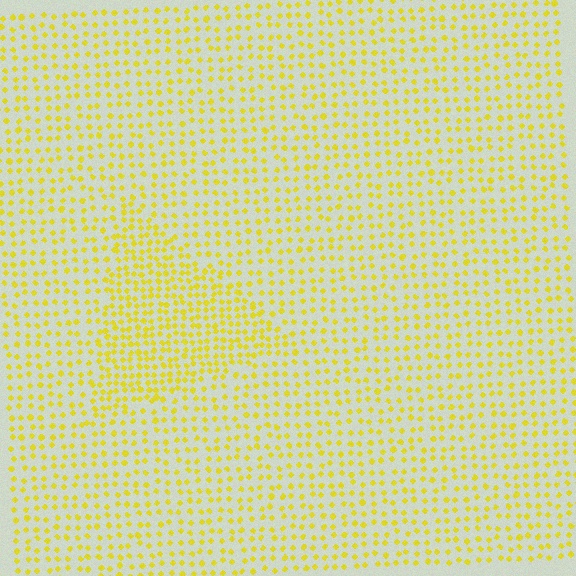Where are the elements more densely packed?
The elements are more densely packed inside the triangle boundary.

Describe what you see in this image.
The image contains small yellow elements arranged at two different densities. A triangle-shaped region is visible where the elements are more densely packed than the surrounding area.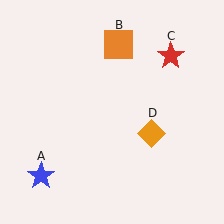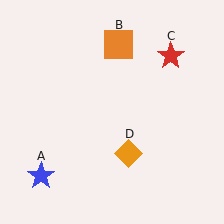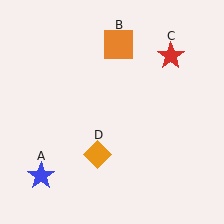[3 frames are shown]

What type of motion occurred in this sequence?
The orange diamond (object D) rotated clockwise around the center of the scene.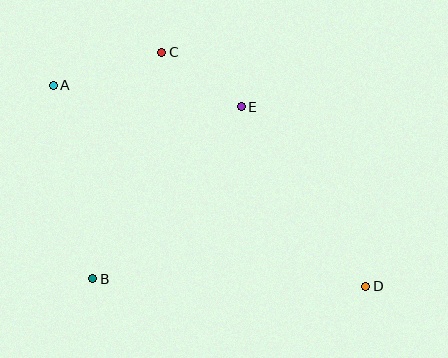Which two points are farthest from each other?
Points A and D are farthest from each other.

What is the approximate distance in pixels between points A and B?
The distance between A and B is approximately 197 pixels.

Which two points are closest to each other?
Points C and E are closest to each other.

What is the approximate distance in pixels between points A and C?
The distance between A and C is approximately 113 pixels.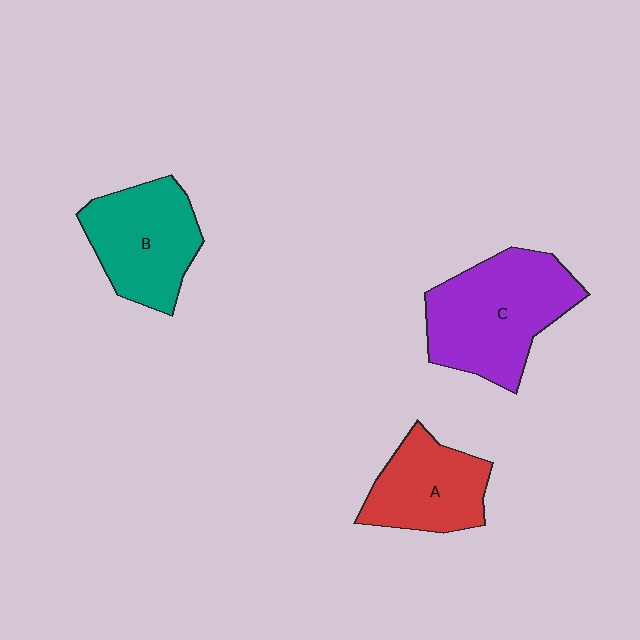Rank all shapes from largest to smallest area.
From largest to smallest: C (purple), B (teal), A (red).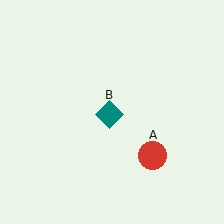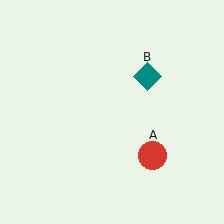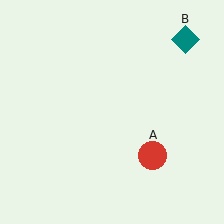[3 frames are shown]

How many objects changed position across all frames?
1 object changed position: teal diamond (object B).